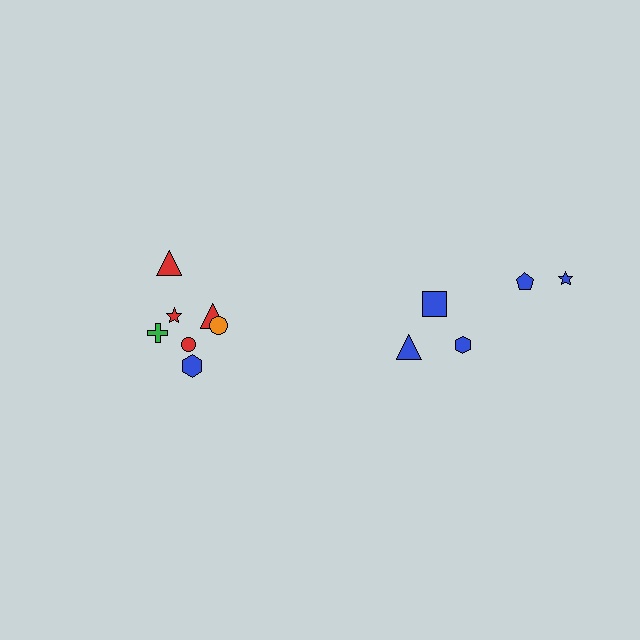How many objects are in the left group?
There are 7 objects.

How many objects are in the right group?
There are 5 objects.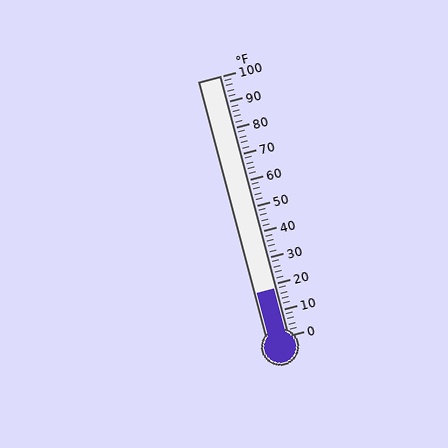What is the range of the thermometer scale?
The thermometer scale ranges from 0°F to 100°F.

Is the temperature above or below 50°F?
The temperature is below 50°F.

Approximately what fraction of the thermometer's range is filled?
The thermometer is filled to approximately 20% of its range.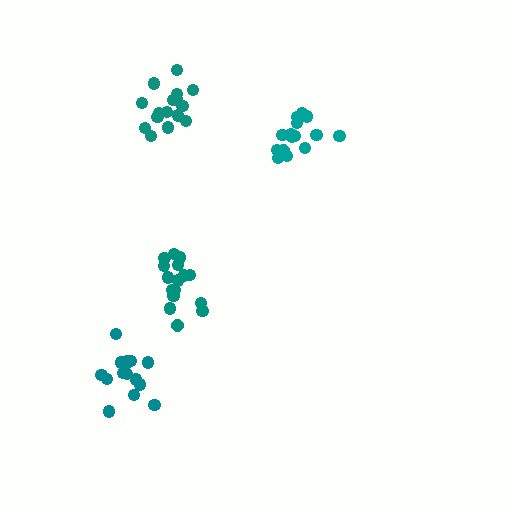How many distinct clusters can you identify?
There are 4 distinct clusters.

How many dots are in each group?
Group 1: 15 dots, Group 2: 16 dots, Group 3: 15 dots, Group 4: 16 dots (62 total).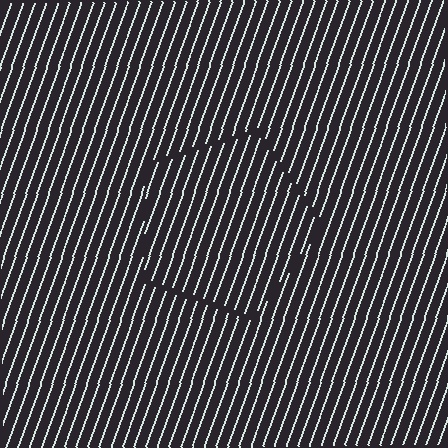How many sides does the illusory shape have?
5 sides — the line-ends trace a pentagon.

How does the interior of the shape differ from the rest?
The interior of the shape contains the same grating, shifted by half a period — the contour is defined by the phase discontinuity where line-ends from the inner and outer gratings abut.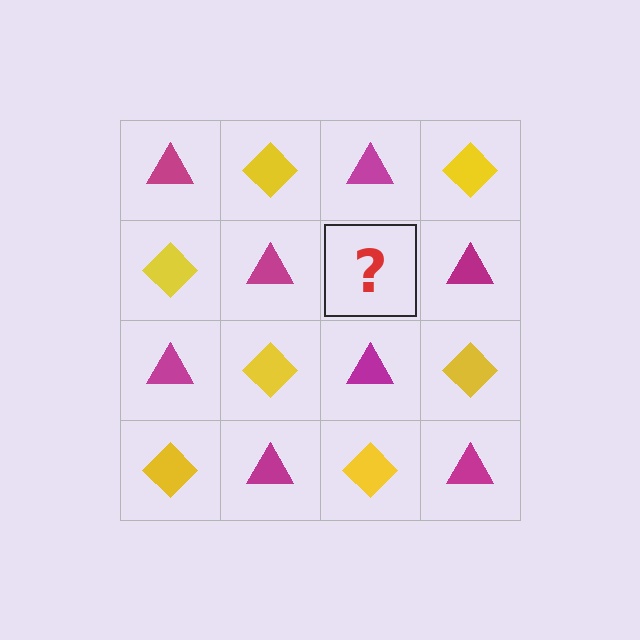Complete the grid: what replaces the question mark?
The question mark should be replaced with a yellow diamond.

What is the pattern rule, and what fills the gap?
The rule is that it alternates magenta triangle and yellow diamond in a checkerboard pattern. The gap should be filled with a yellow diamond.